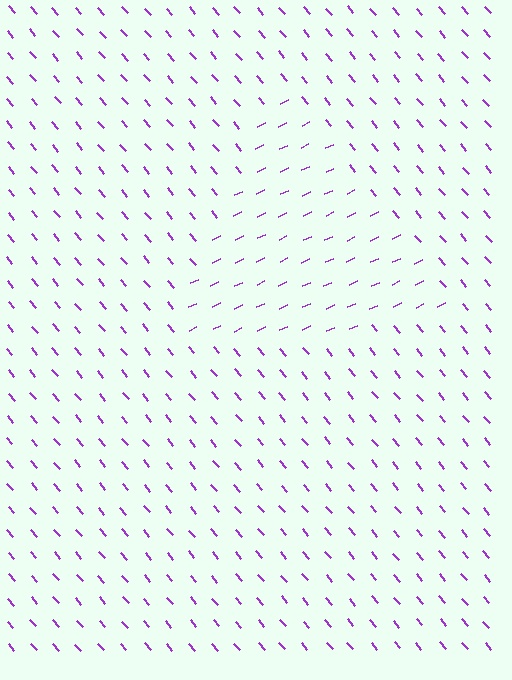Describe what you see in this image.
The image is filled with small purple line segments. A triangle region in the image has lines oriented differently from the surrounding lines, creating a visible texture boundary.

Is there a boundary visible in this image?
Yes, there is a texture boundary formed by a change in line orientation.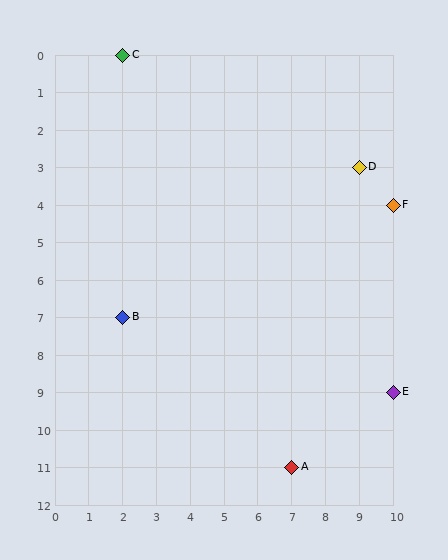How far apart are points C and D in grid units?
Points C and D are 7 columns and 3 rows apart (about 7.6 grid units diagonally).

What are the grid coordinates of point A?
Point A is at grid coordinates (7, 11).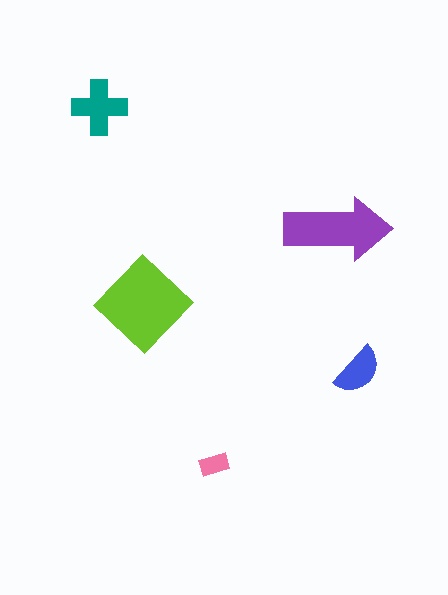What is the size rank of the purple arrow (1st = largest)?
2nd.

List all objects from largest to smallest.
The lime diamond, the purple arrow, the teal cross, the blue semicircle, the pink rectangle.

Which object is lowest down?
The pink rectangle is bottommost.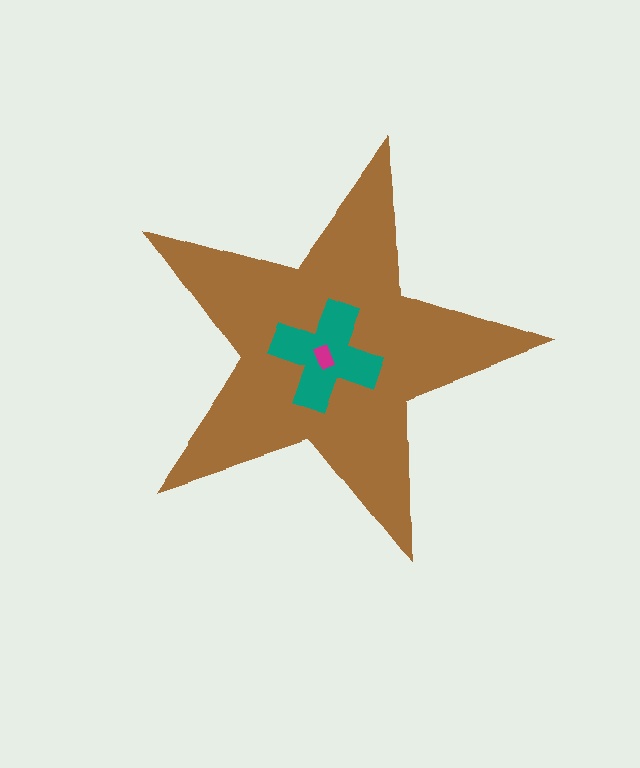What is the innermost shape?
The magenta rectangle.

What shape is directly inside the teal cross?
The magenta rectangle.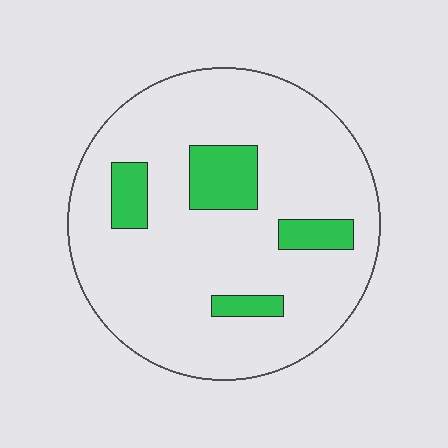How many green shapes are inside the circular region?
4.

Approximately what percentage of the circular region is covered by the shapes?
Approximately 15%.